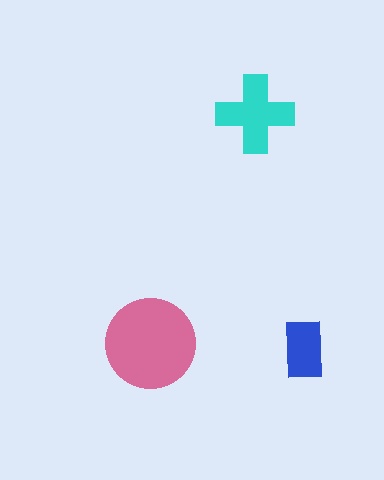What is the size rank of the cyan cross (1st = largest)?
2nd.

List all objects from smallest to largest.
The blue rectangle, the cyan cross, the pink circle.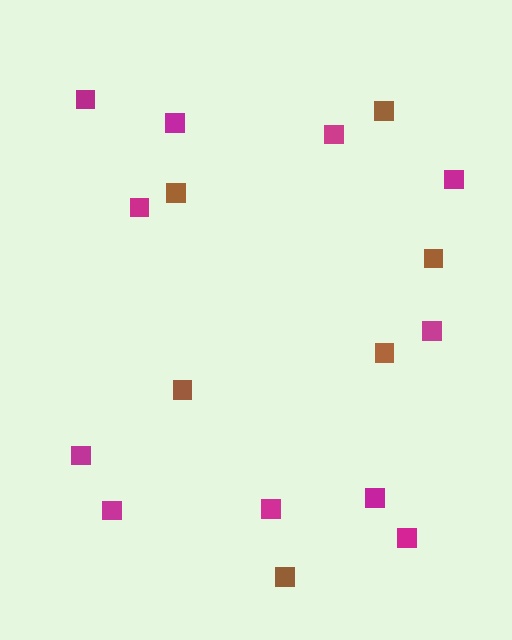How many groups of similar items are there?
There are 2 groups: one group of magenta squares (11) and one group of brown squares (6).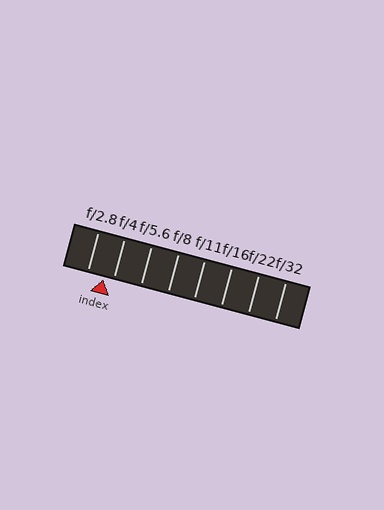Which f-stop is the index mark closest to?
The index mark is closest to f/4.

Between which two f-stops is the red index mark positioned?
The index mark is between f/2.8 and f/4.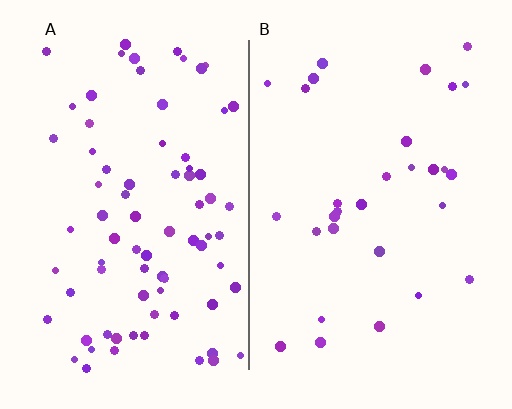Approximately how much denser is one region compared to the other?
Approximately 2.6× — region A over region B.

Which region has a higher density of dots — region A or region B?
A (the left).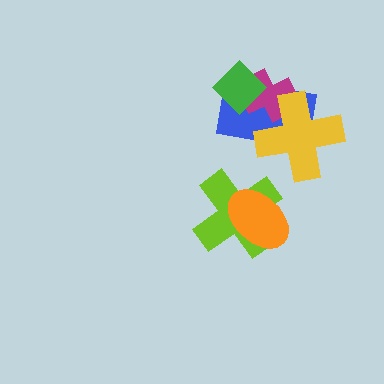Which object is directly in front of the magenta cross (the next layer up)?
The green diamond is directly in front of the magenta cross.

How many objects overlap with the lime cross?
1 object overlaps with the lime cross.